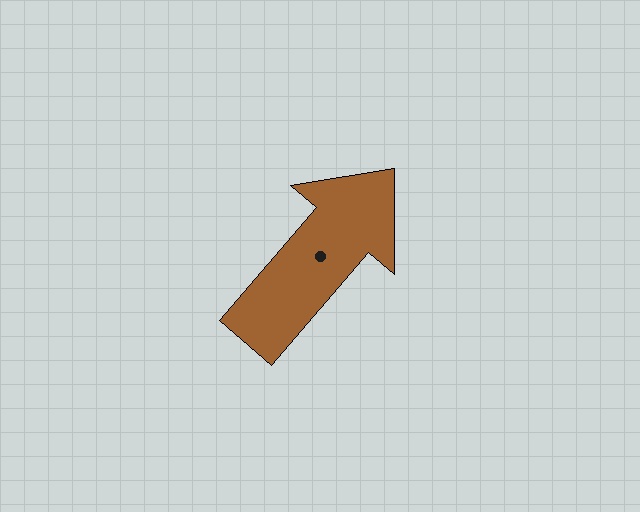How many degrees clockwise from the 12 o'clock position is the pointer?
Approximately 41 degrees.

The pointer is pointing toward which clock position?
Roughly 1 o'clock.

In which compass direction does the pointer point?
Northeast.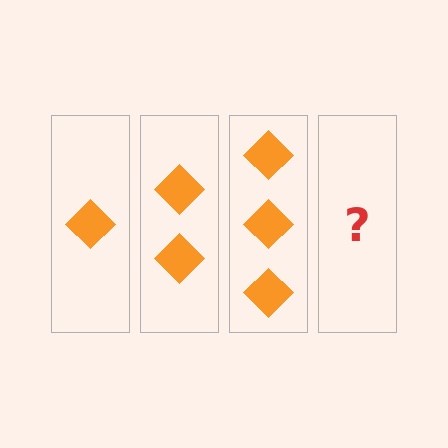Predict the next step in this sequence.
The next step is 4 diamonds.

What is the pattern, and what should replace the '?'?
The pattern is that each step adds one more diamond. The '?' should be 4 diamonds.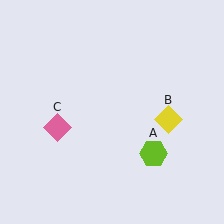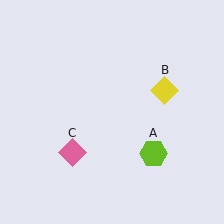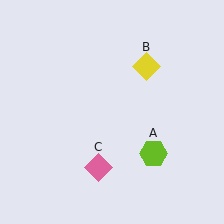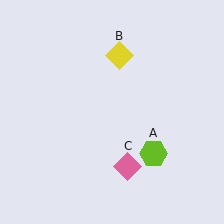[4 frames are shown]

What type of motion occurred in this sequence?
The yellow diamond (object B), pink diamond (object C) rotated counterclockwise around the center of the scene.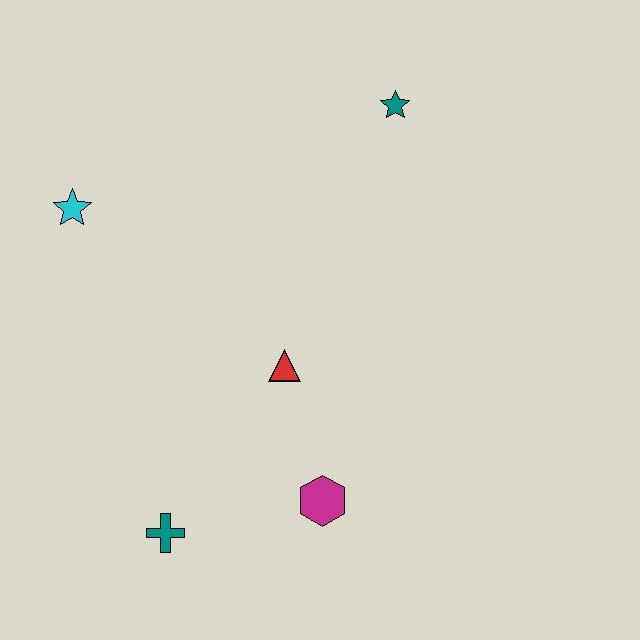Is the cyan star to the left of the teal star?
Yes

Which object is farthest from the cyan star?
The magenta hexagon is farthest from the cyan star.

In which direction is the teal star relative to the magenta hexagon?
The teal star is above the magenta hexagon.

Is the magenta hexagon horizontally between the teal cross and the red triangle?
No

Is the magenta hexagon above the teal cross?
Yes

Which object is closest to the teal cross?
The magenta hexagon is closest to the teal cross.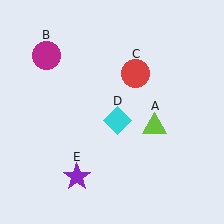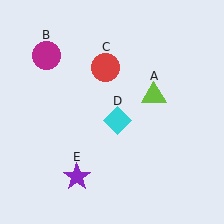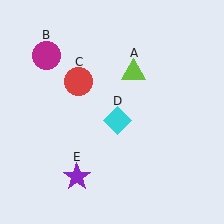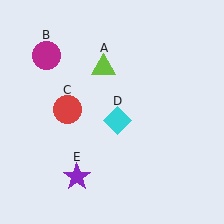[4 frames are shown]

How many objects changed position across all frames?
2 objects changed position: lime triangle (object A), red circle (object C).